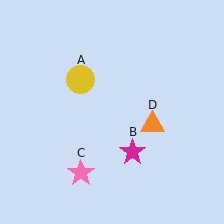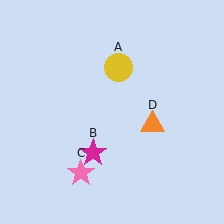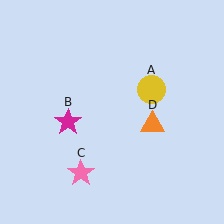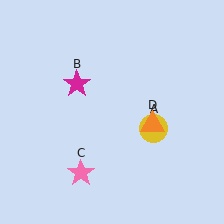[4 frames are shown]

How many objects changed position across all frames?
2 objects changed position: yellow circle (object A), magenta star (object B).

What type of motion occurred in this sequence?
The yellow circle (object A), magenta star (object B) rotated clockwise around the center of the scene.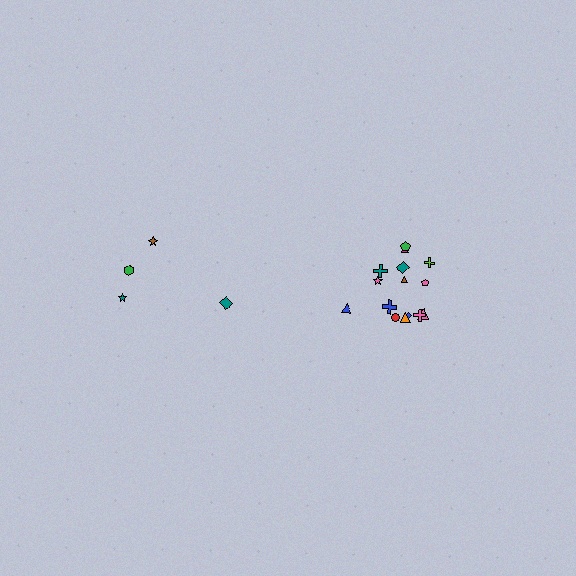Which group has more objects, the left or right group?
The right group.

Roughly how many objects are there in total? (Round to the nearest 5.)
Roughly 20 objects in total.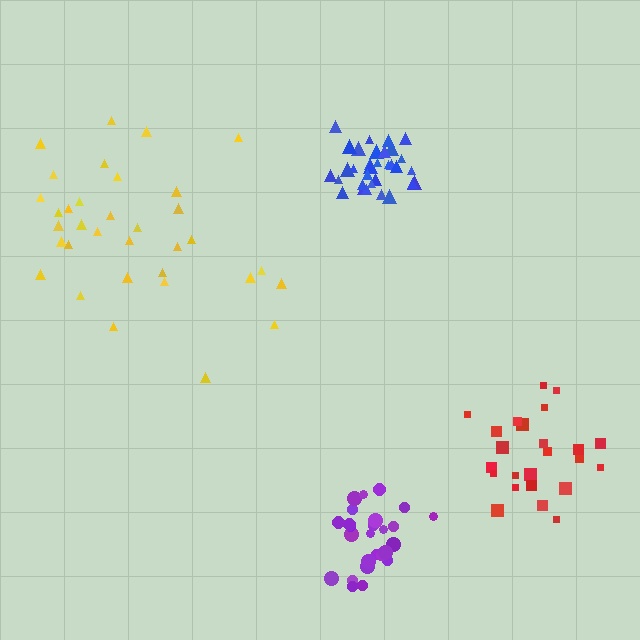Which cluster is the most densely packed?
Blue.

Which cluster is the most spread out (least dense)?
Yellow.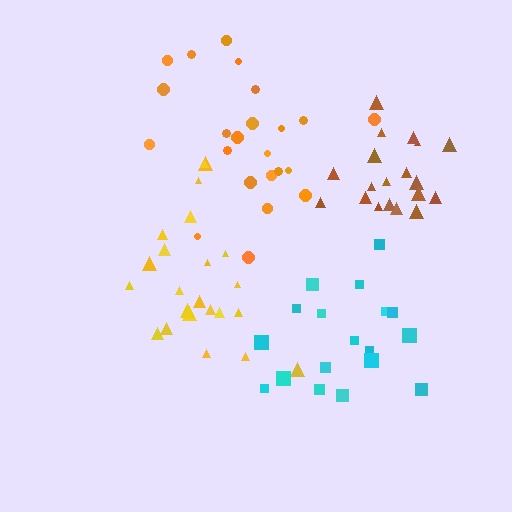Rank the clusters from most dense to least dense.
brown, orange, cyan, yellow.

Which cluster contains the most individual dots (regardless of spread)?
Yellow (23).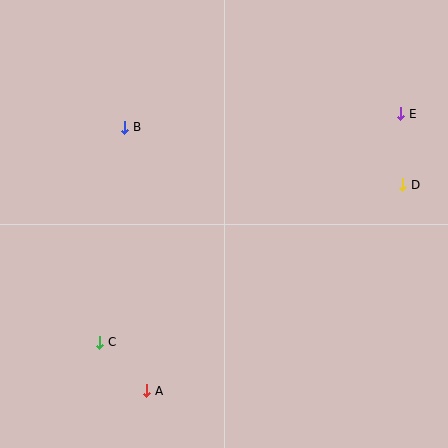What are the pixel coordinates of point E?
Point E is at (401, 114).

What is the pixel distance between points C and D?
The distance between C and D is 341 pixels.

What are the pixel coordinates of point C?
Point C is at (100, 342).